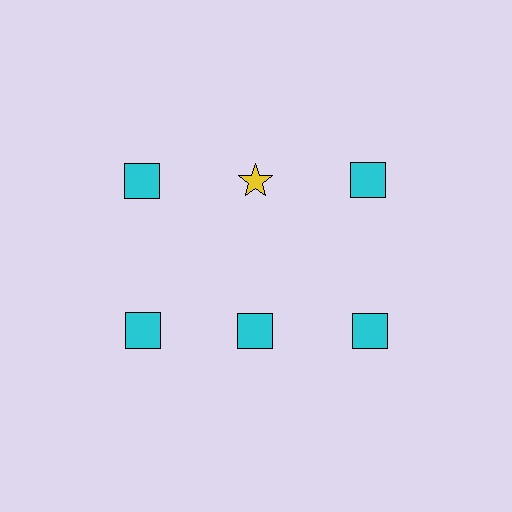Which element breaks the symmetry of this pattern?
The yellow star in the top row, second from left column breaks the symmetry. All other shapes are cyan squares.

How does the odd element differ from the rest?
It differs in both color (yellow instead of cyan) and shape (star instead of square).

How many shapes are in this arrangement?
There are 6 shapes arranged in a grid pattern.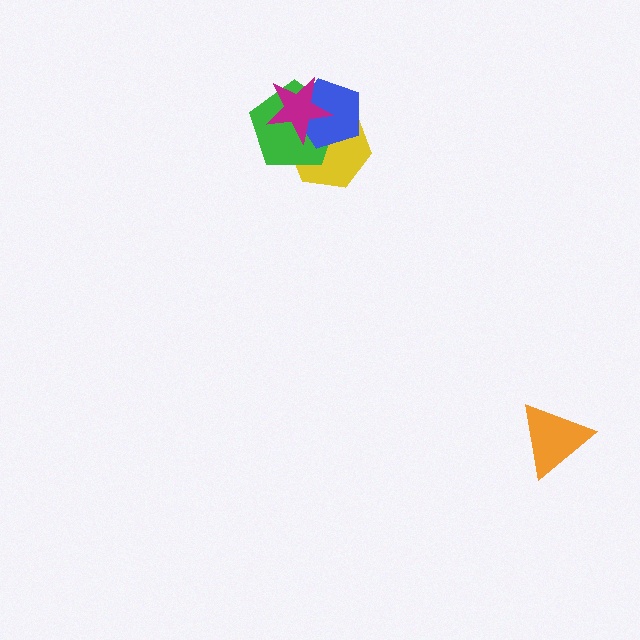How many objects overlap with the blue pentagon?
3 objects overlap with the blue pentagon.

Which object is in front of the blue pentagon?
The magenta star is in front of the blue pentagon.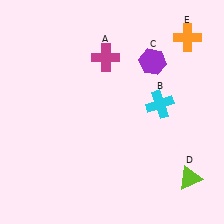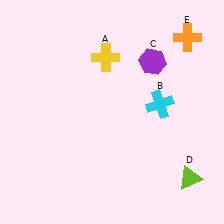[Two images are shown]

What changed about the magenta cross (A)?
In Image 1, A is magenta. In Image 2, it changed to yellow.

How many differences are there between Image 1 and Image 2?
There is 1 difference between the two images.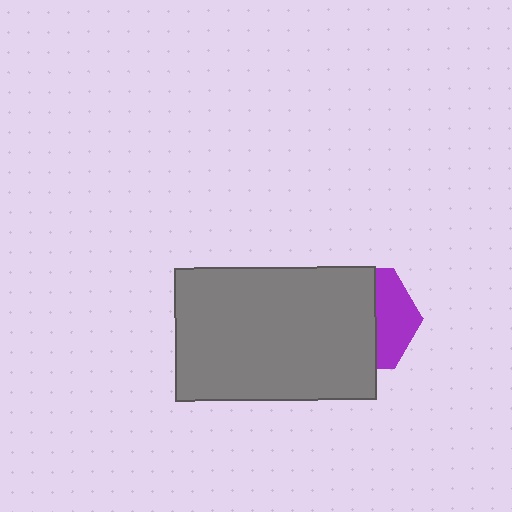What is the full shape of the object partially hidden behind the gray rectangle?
The partially hidden object is a purple hexagon.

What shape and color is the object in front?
The object in front is a gray rectangle.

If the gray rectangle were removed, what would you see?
You would see the complete purple hexagon.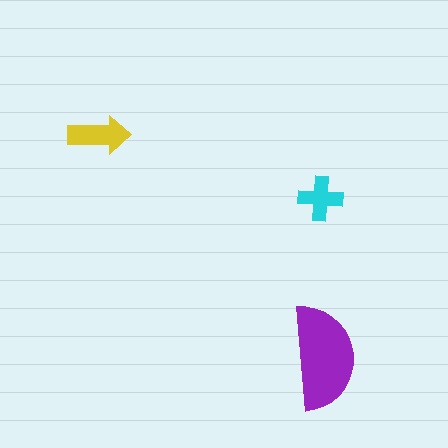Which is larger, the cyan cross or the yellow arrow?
The yellow arrow.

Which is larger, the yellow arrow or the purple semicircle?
The purple semicircle.